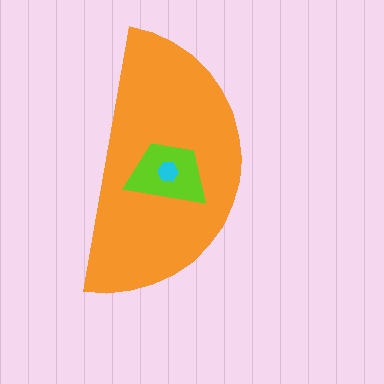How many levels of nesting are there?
3.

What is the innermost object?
The cyan hexagon.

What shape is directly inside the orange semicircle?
The lime trapezoid.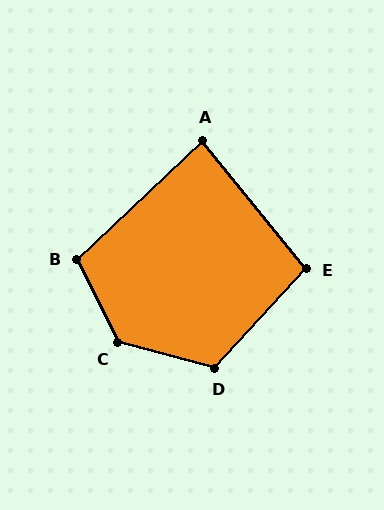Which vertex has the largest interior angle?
C, at approximately 131 degrees.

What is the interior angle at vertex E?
Approximately 98 degrees (obtuse).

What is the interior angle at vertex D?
Approximately 118 degrees (obtuse).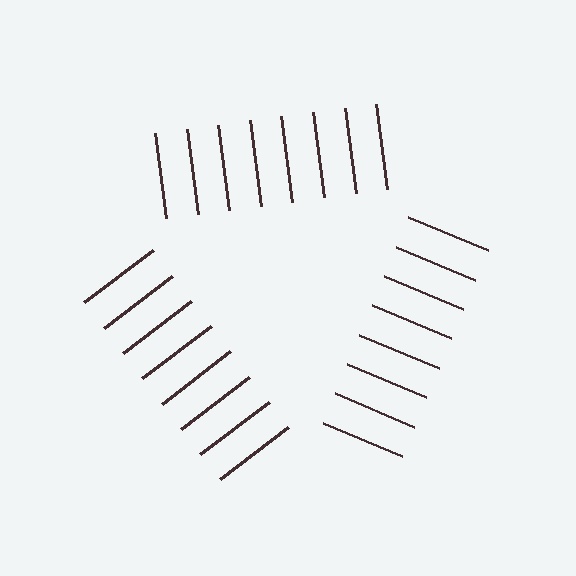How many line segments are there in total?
24 — 8 along each of the 3 edges.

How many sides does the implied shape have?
3 sides — the line-ends trace a triangle.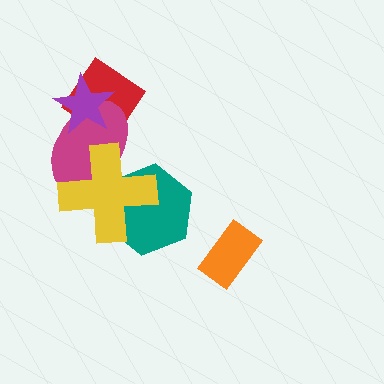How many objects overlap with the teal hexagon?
1 object overlaps with the teal hexagon.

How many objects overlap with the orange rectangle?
0 objects overlap with the orange rectangle.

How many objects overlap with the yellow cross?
2 objects overlap with the yellow cross.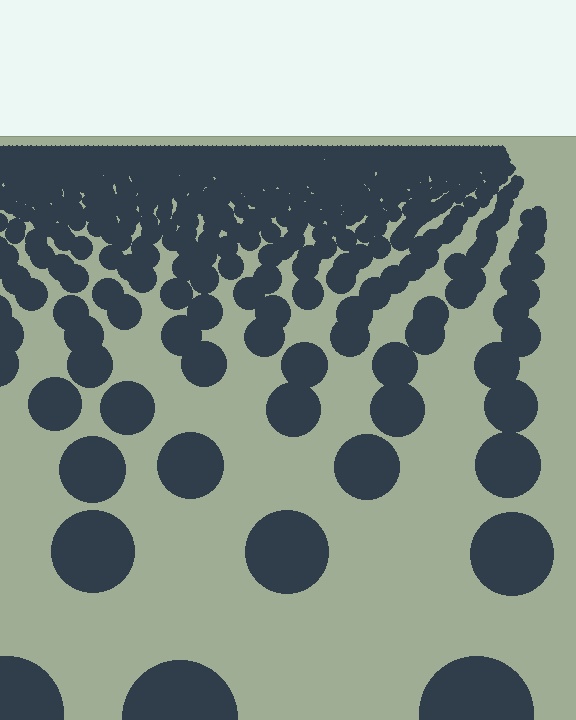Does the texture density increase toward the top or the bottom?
Density increases toward the top.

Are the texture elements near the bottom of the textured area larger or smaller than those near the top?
Larger. Near the bottom, elements are closer to the viewer and appear at a bigger on-screen size.